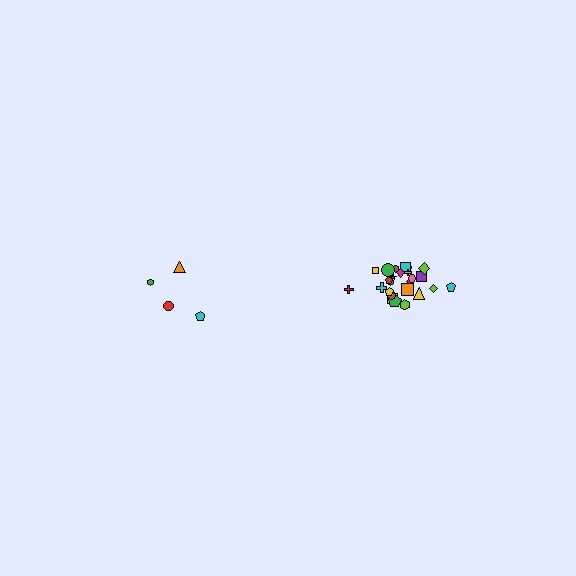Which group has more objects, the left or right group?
The right group.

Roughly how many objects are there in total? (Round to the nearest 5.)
Roughly 30 objects in total.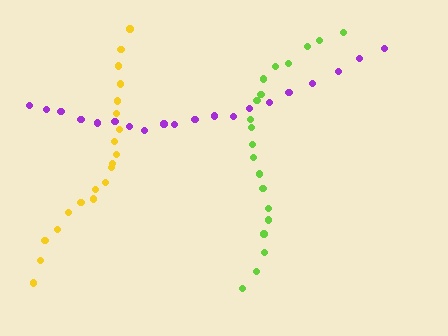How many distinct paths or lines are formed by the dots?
There are 3 distinct paths.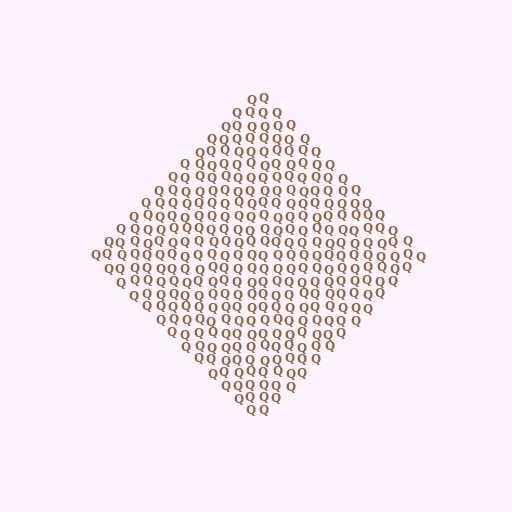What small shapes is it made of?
It is made of small letter Q's.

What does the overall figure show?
The overall figure shows a diamond.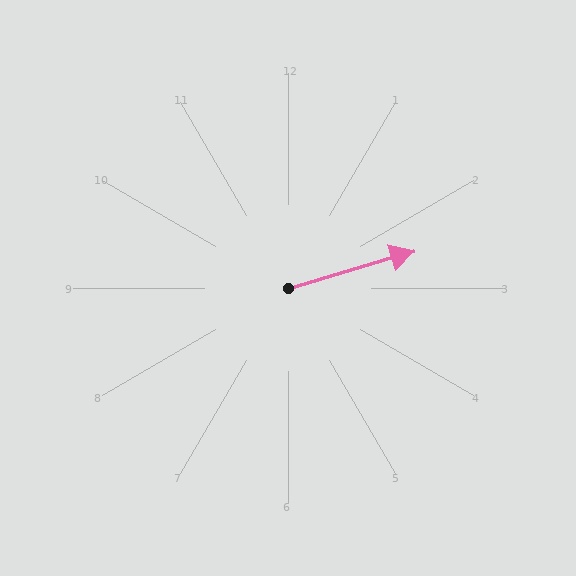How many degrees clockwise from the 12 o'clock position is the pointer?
Approximately 74 degrees.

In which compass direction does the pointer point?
East.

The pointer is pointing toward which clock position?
Roughly 2 o'clock.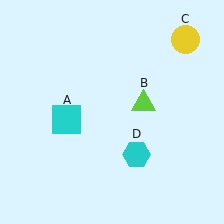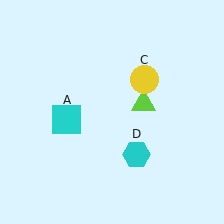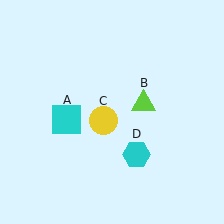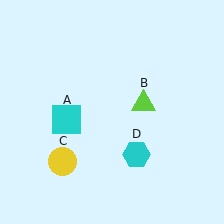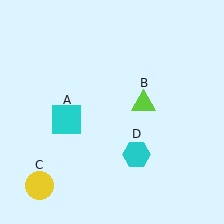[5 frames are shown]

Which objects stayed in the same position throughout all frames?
Cyan square (object A) and lime triangle (object B) and cyan hexagon (object D) remained stationary.